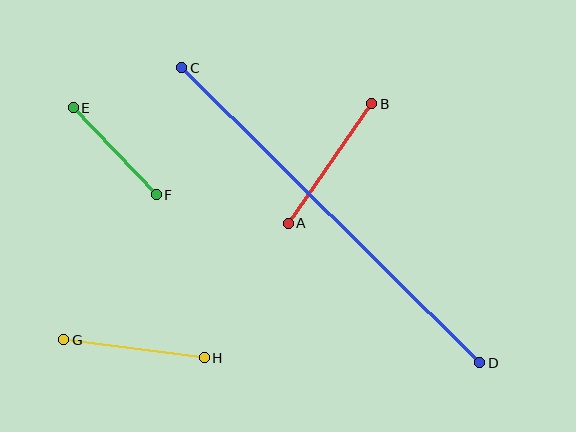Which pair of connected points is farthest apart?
Points C and D are farthest apart.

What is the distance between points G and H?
The distance is approximately 142 pixels.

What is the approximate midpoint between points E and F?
The midpoint is at approximately (115, 151) pixels.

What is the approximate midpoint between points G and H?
The midpoint is at approximately (134, 349) pixels.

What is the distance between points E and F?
The distance is approximately 120 pixels.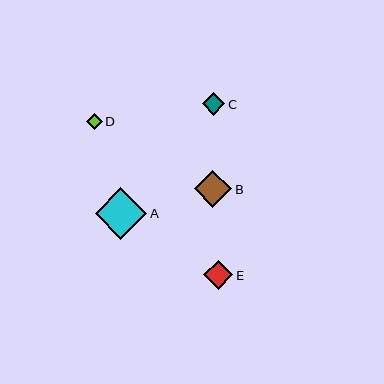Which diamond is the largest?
Diamond A is the largest with a size of approximately 52 pixels.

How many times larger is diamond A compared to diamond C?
Diamond A is approximately 2.3 times the size of diamond C.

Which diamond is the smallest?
Diamond D is the smallest with a size of approximately 16 pixels.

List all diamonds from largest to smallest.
From largest to smallest: A, B, E, C, D.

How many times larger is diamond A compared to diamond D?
Diamond A is approximately 3.3 times the size of diamond D.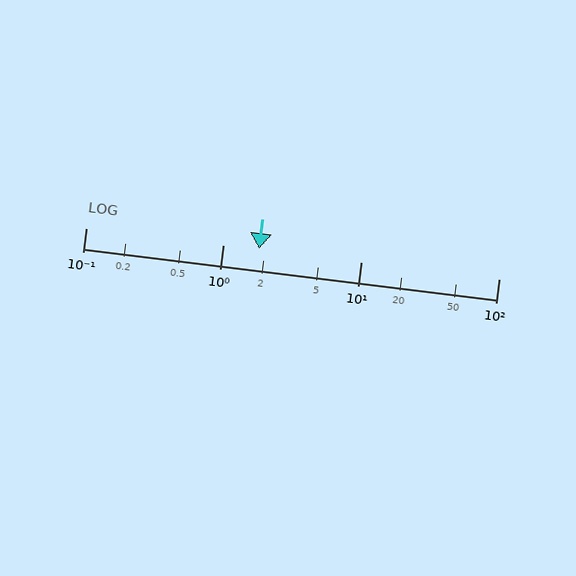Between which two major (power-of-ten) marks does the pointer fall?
The pointer is between 1 and 10.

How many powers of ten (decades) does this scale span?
The scale spans 3 decades, from 0.1 to 100.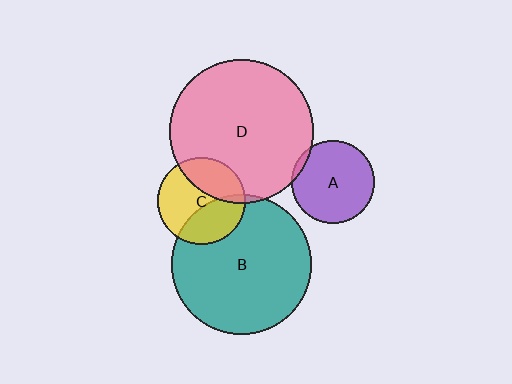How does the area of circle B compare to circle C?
Approximately 2.6 times.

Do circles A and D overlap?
Yes.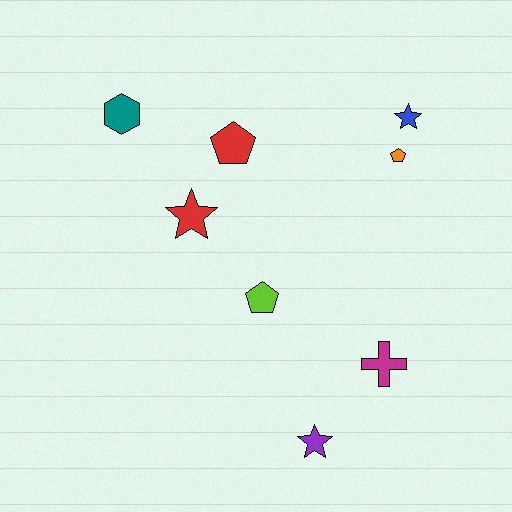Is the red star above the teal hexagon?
No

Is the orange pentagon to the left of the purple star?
No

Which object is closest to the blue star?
The orange pentagon is closest to the blue star.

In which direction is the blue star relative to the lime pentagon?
The blue star is above the lime pentagon.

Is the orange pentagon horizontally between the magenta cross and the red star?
No